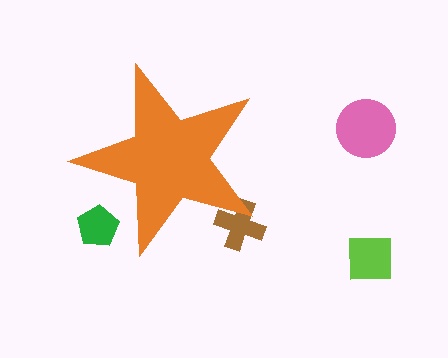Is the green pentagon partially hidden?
Yes, the green pentagon is partially hidden behind the orange star.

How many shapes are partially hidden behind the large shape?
2 shapes are partially hidden.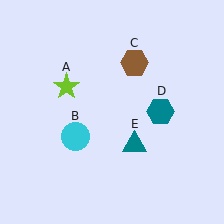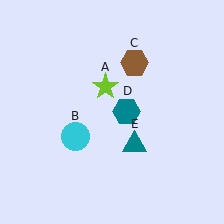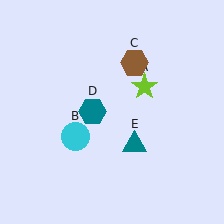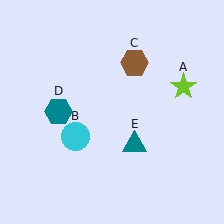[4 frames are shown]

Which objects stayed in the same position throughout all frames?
Cyan circle (object B) and brown hexagon (object C) and teal triangle (object E) remained stationary.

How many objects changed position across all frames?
2 objects changed position: lime star (object A), teal hexagon (object D).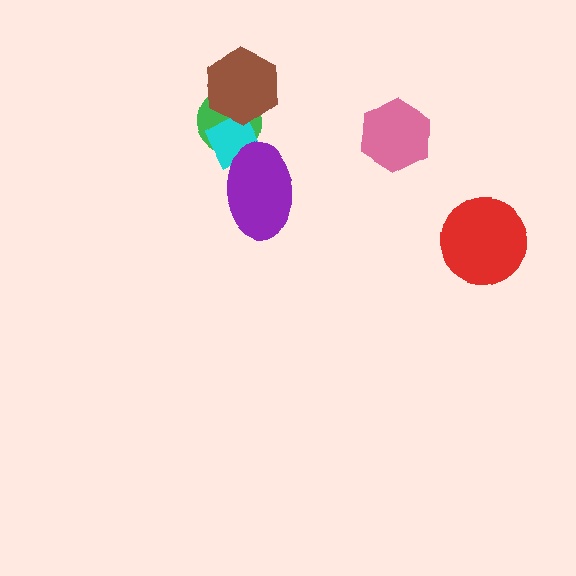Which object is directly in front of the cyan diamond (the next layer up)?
The brown hexagon is directly in front of the cyan diamond.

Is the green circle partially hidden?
Yes, it is partially covered by another shape.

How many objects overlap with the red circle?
0 objects overlap with the red circle.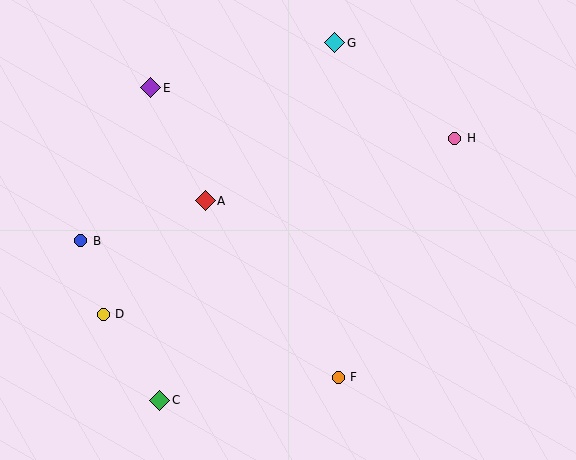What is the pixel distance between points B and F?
The distance between B and F is 291 pixels.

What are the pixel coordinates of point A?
Point A is at (205, 201).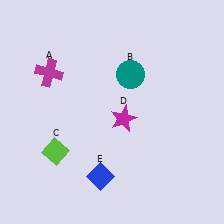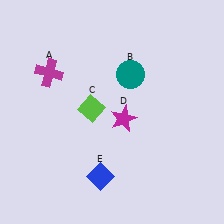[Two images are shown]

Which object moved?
The lime diamond (C) moved up.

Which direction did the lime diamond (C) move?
The lime diamond (C) moved up.